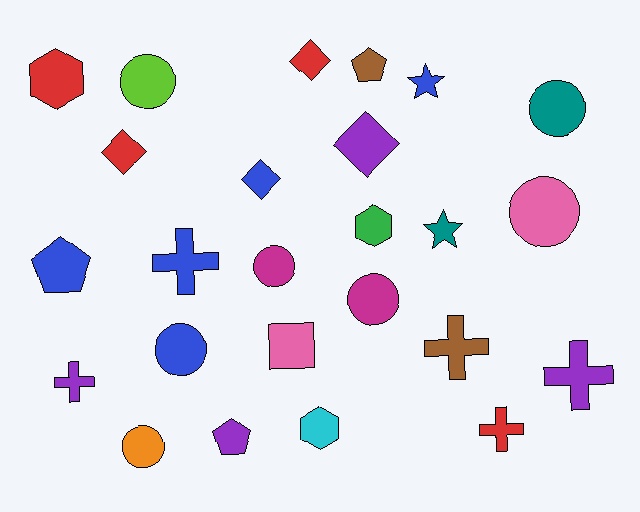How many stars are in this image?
There are 2 stars.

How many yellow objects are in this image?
There are no yellow objects.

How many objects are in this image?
There are 25 objects.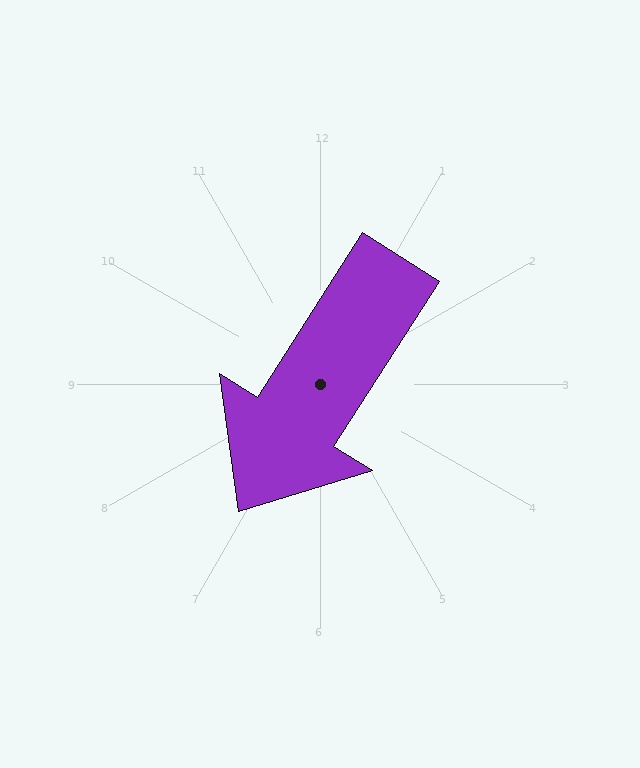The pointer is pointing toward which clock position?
Roughly 7 o'clock.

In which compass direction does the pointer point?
Southwest.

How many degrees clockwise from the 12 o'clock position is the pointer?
Approximately 212 degrees.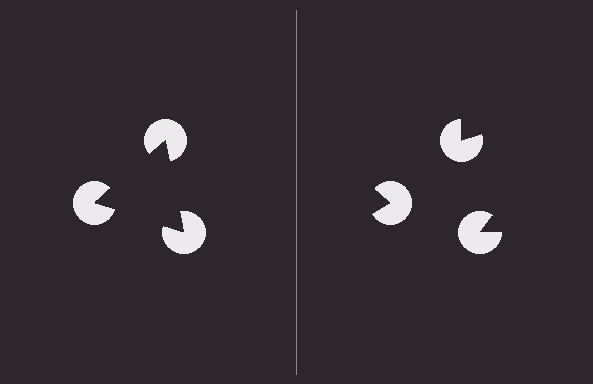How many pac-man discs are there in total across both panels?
6 — 3 on each side.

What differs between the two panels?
The pac-man discs are positioned identically on both sides; only the wedge orientations differ. On the left they align to a triangle; on the right they are misaligned.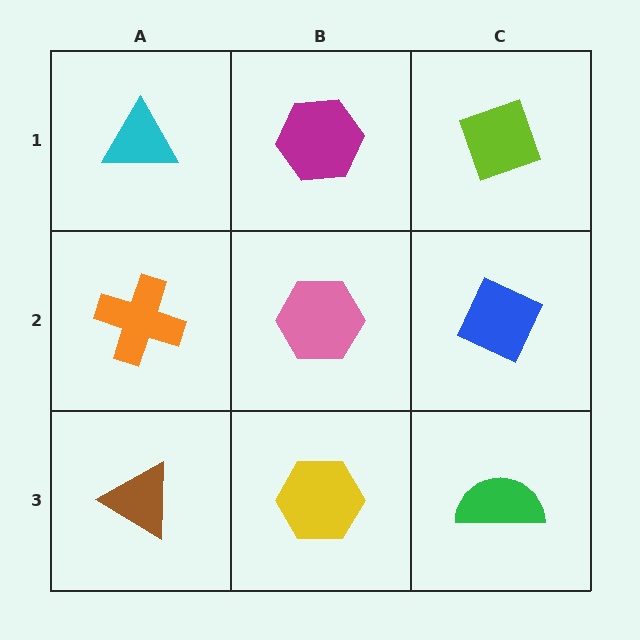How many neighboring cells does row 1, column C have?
2.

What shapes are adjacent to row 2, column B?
A magenta hexagon (row 1, column B), a yellow hexagon (row 3, column B), an orange cross (row 2, column A), a blue diamond (row 2, column C).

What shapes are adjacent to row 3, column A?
An orange cross (row 2, column A), a yellow hexagon (row 3, column B).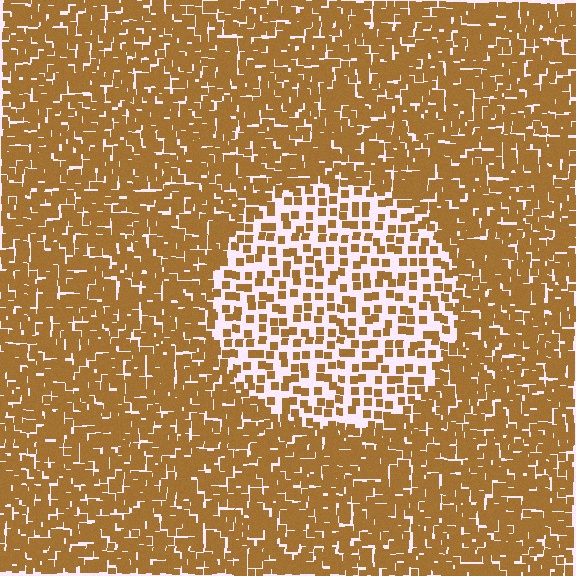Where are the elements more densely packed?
The elements are more densely packed outside the circle boundary.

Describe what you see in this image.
The image contains small brown elements arranged at two different densities. A circle-shaped region is visible where the elements are less densely packed than the surrounding area.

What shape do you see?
I see a circle.